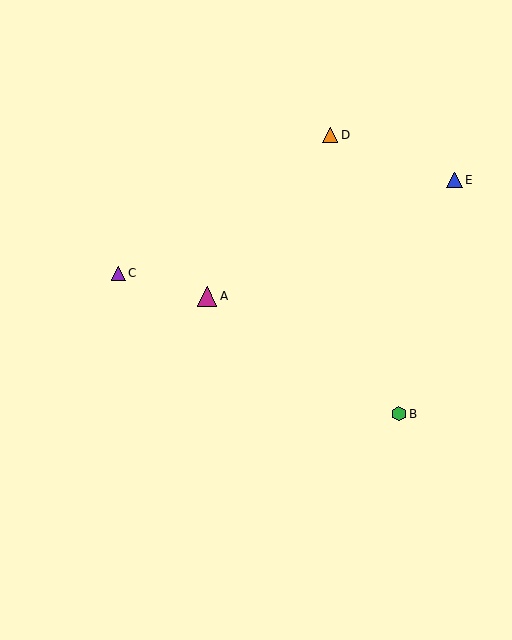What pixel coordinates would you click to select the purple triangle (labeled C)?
Click at (118, 273) to select the purple triangle C.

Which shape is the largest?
The magenta triangle (labeled A) is the largest.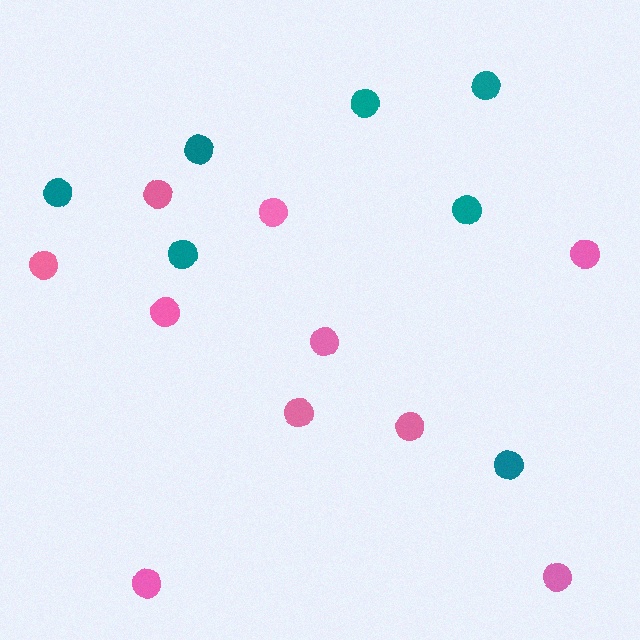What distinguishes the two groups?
There are 2 groups: one group of pink circles (10) and one group of teal circles (7).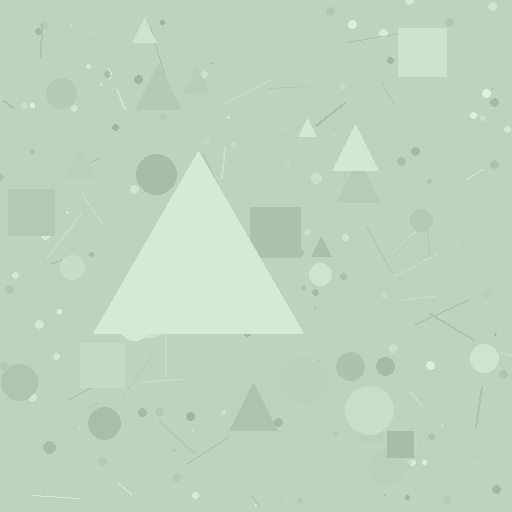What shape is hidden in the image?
A triangle is hidden in the image.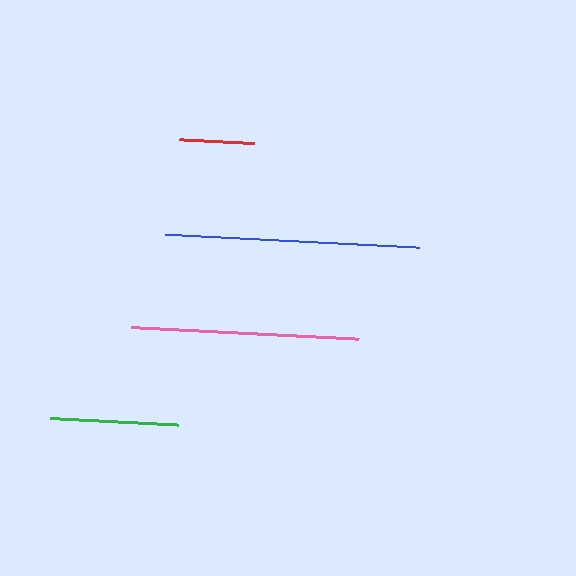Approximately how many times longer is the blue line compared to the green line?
The blue line is approximately 2.0 times the length of the green line.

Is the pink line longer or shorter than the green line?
The pink line is longer than the green line.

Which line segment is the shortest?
The red line is the shortest at approximately 75 pixels.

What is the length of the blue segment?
The blue segment is approximately 255 pixels long.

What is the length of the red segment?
The red segment is approximately 75 pixels long.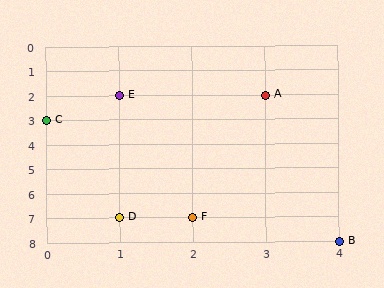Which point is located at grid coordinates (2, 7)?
Point F is at (2, 7).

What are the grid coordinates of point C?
Point C is at grid coordinates (0, 3).